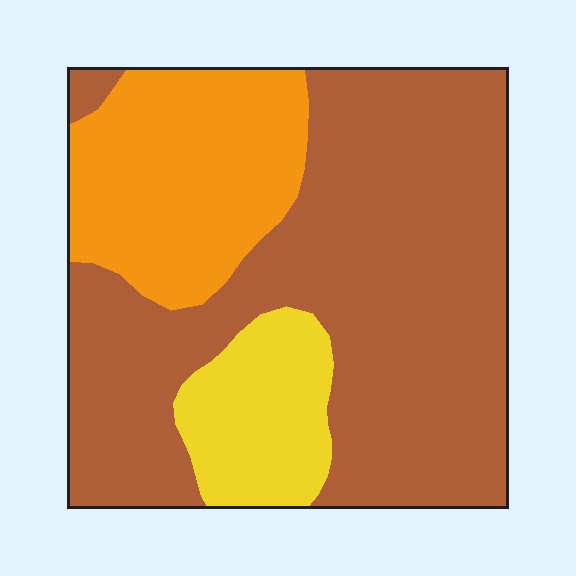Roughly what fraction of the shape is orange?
Orange covers around 25% of the shape.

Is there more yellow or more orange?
Orange.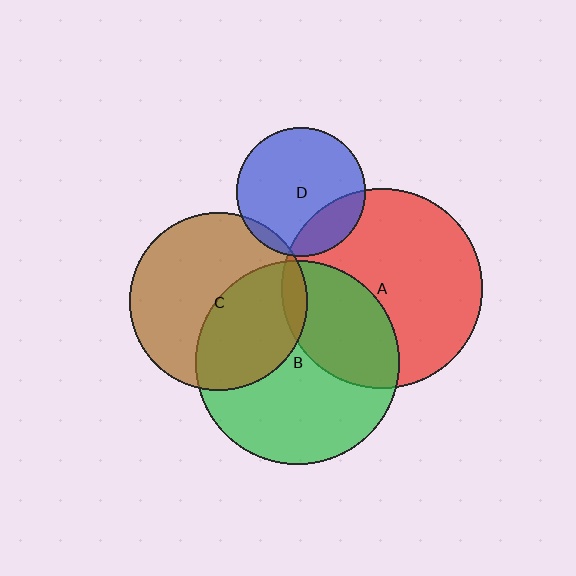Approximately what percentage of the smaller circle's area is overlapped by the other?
Approximately 40%.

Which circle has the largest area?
Circle B (green).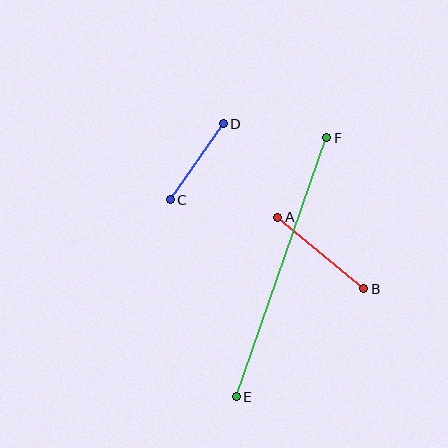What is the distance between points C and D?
The distance is approximately 93 pixels.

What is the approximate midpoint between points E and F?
The midpoint is at approximately (281, 267) pixels.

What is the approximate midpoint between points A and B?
The midpoint is at approximately (321, 253) pixels.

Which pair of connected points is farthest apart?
Points E and F are farthest apart.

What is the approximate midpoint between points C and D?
The midpoint is at approximately (197, 162) pixels.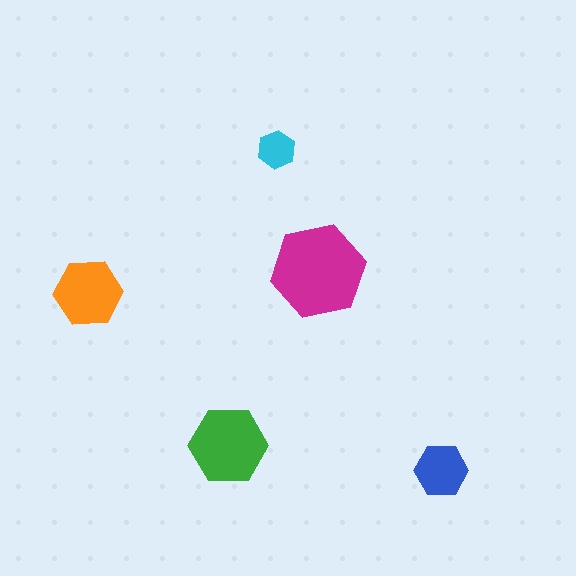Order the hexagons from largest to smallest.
the magenta one, the green one, the orange one, the blue one, the cyan one.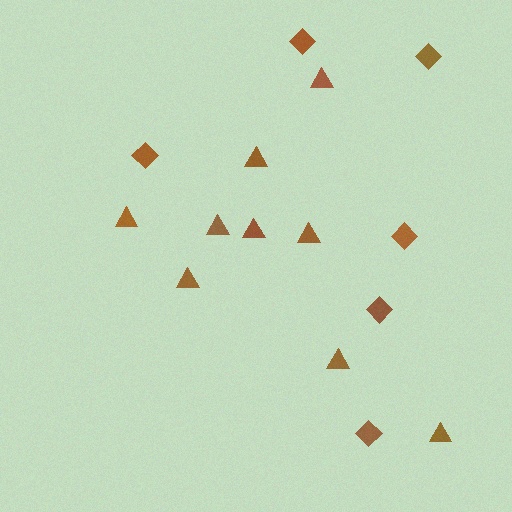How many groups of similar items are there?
There are 2 groups: one group of diamonds (6) and one group of triangles (9).